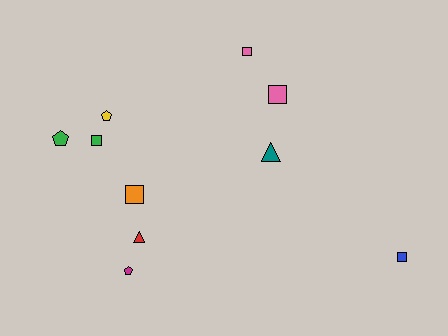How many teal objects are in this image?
There is 1 teal object.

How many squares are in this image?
There are 5 squares.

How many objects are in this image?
There are 10 objects.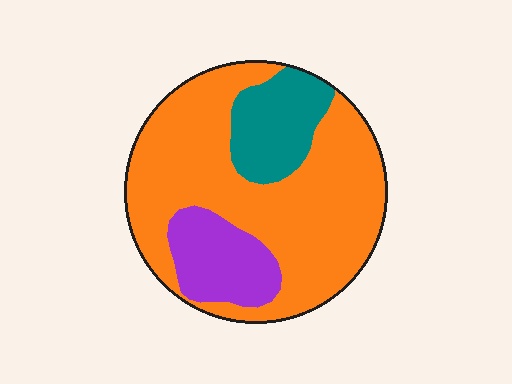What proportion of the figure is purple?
Purple covers about 15% of the figure.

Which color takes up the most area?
Orange, at roughly 70%.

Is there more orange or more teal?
Orange.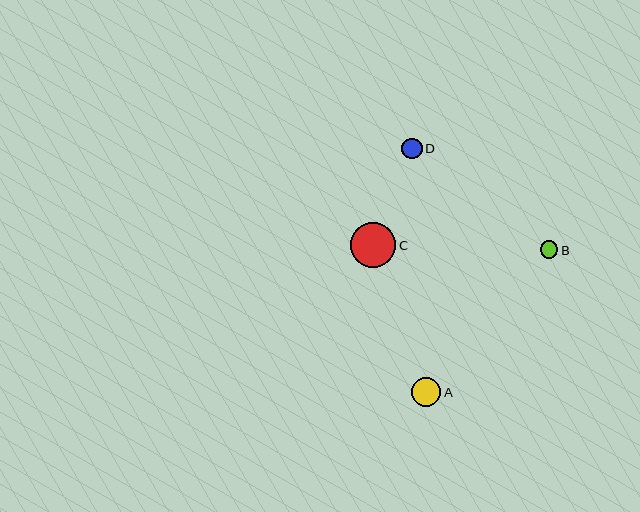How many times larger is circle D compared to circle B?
Circle D is approximately 1.2 times the size of circle B.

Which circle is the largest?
Circle C is the largest with a size of approximately 45 pixels.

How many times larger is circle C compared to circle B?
Circle C is approximately 2.6 times the size of circle B.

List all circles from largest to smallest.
From largest to smallest: C, A, D, B.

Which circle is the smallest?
Circle B is the smallest with a size of approximately 17 pixels.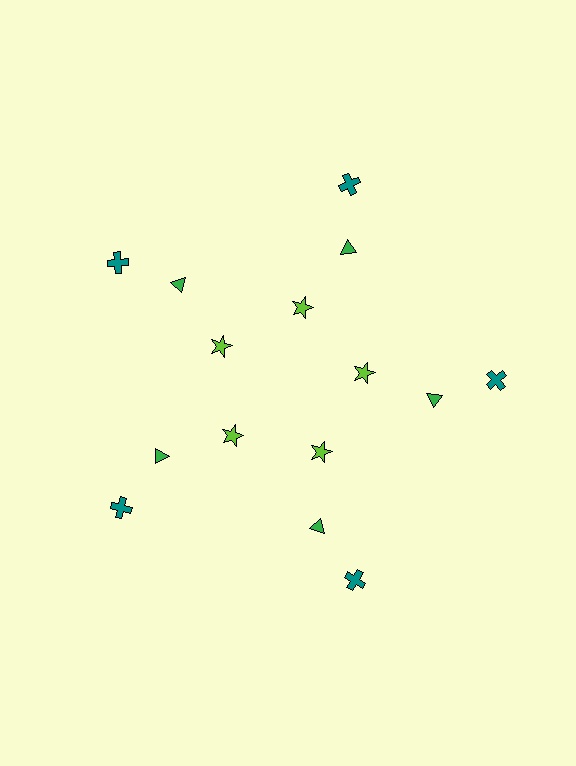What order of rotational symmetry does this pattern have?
This pattern has 5-fold rotational symmetry.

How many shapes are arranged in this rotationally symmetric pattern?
There are 15 shapes, arranged in 5 groups of 3.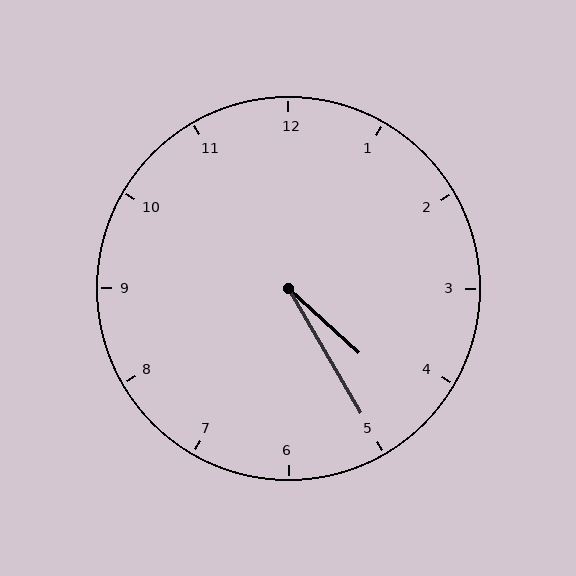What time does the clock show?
4:25.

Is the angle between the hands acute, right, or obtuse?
It is acute.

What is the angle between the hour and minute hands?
Approximately 18 degrees.